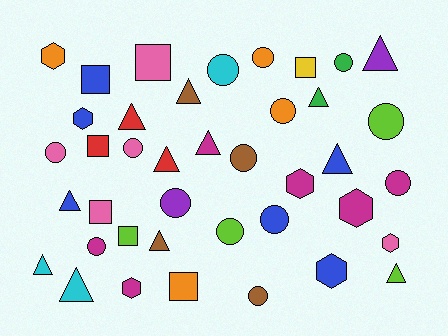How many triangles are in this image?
There are 12 triangles.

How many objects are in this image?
There are 40 objects.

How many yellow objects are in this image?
There is 1 yellow object.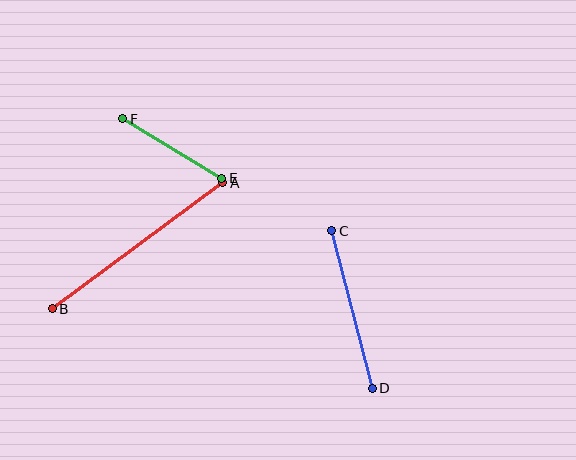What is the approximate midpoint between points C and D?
The midpoint is at approximately (352, 309) pixels.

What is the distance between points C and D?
The distance is approximately 163 pixels.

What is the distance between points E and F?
The distance is approximately 116 pixels.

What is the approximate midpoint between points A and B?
The midpoint is at approximately (137, 246) pixels.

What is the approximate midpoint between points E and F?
The midpoint is at approximately (172, 149) pixels.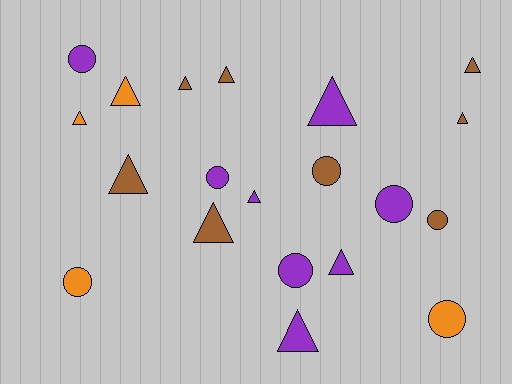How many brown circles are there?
There are 2 brown circles.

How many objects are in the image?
There are 20 objects.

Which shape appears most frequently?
Triangle, with 12 objects.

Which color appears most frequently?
Purple, with 8 objects.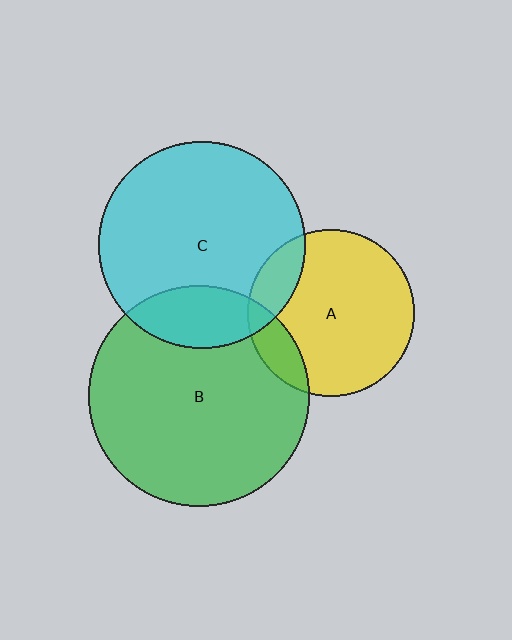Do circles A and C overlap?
Yes.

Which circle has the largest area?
Circle B (green).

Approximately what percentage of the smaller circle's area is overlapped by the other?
Approximately 15%.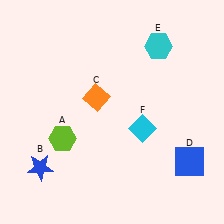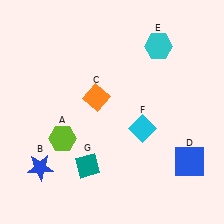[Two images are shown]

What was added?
A teal diamond (G) was added in Image 2.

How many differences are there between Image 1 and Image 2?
There is 1 difference between the two images.